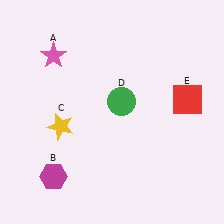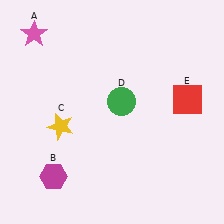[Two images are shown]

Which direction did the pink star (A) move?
The pink star (A) moved up.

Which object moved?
The pink star (A) moved up.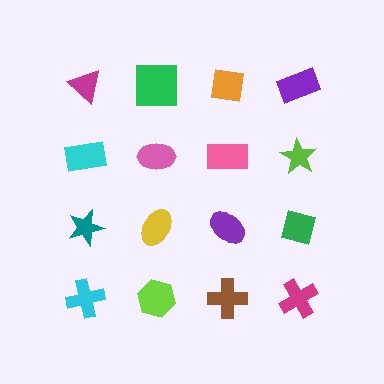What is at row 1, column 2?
A green square.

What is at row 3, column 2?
A yellow ellipse.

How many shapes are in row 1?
4 shapes.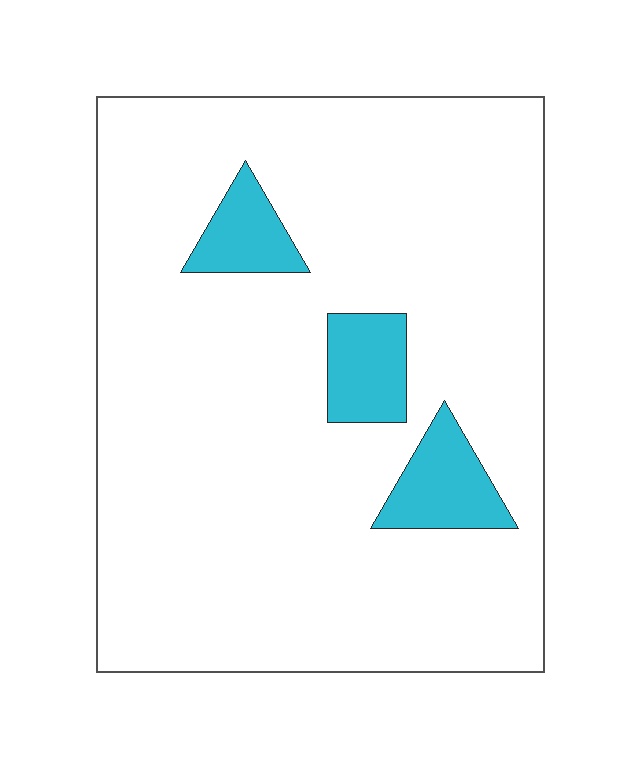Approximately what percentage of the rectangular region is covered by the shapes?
Approximately 10%.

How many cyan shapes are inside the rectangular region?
3.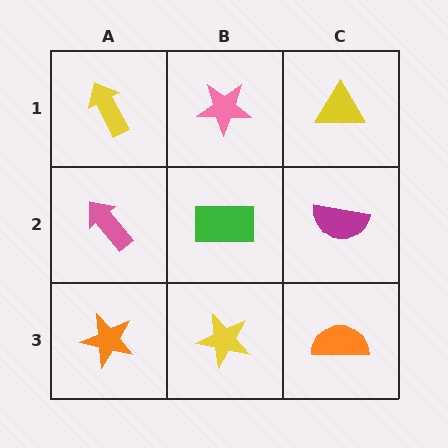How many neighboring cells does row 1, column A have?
2.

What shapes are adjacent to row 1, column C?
A magenta semicircle (row 2, column C), a pink star (row 1, column B).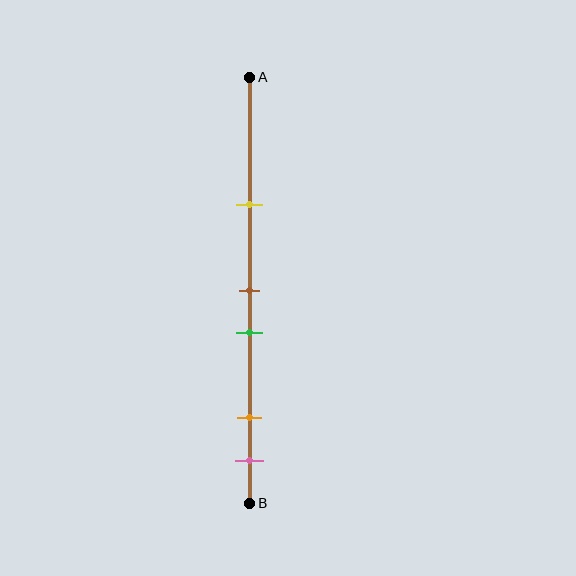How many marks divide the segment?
There are 5 marks dividing the segment.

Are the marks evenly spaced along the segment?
No, the marks are not evenly spaced.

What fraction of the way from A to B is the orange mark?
The orange mark is approximately 80% (0.8) of the way from A to B.